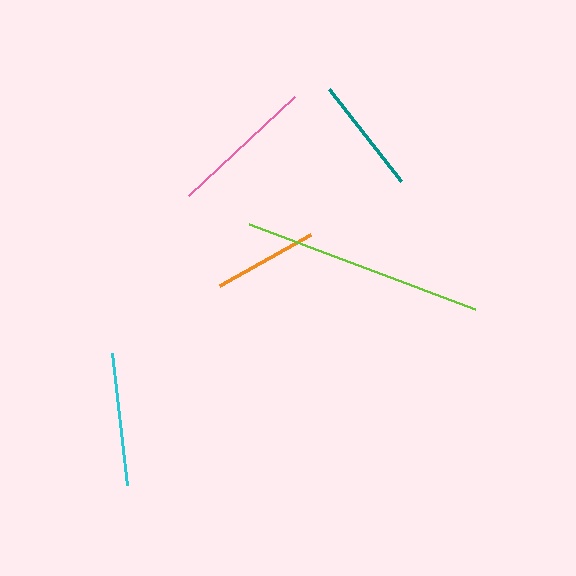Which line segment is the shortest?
The orange line is the shortest at approximately 105 pixels.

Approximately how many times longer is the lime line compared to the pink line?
The lime line is approximately 1.7 times the length of the pink line.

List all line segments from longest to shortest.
From longest to shortest: lime, pink, cyan, teal, orange.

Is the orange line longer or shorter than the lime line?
The lime line is longer than the orange line.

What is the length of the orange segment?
The orange segment is approximately 105 pixels long.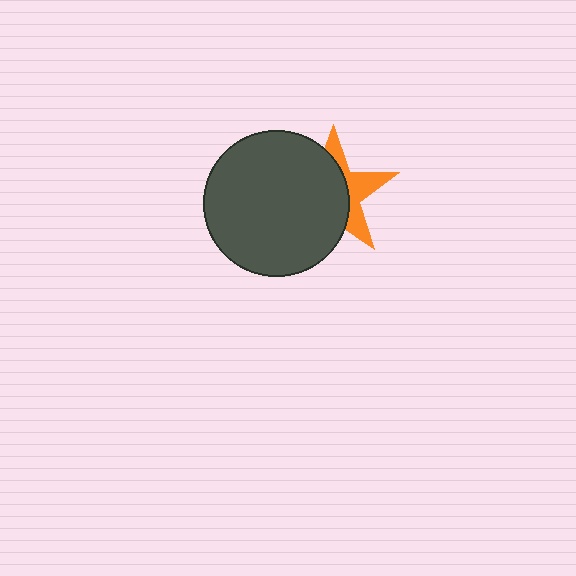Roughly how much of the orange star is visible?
A small part of it is visible (roughly 37%).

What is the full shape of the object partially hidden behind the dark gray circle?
The partially hidden object is an orange star.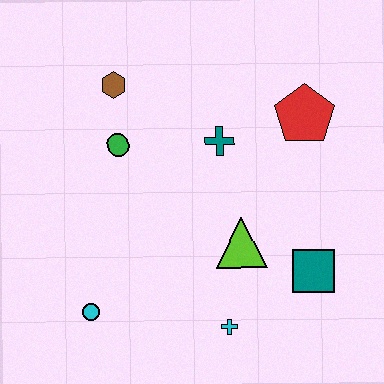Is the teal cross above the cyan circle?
Yes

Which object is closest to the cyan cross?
The lime triangle is closest to the cyan cross.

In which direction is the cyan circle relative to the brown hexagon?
The cyan circle is below the brown hexagon.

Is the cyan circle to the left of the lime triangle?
Yes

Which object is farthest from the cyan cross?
The brown hexagon is farthest from the cyan cross.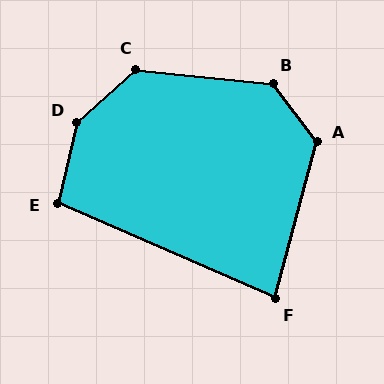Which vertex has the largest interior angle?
D, at approximately 145 degrees.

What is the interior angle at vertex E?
Approximately 100 degrees (obtuse).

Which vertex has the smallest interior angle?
F, at approximately 81 degrees.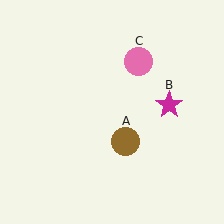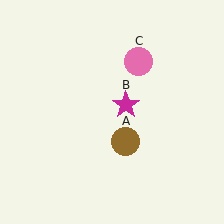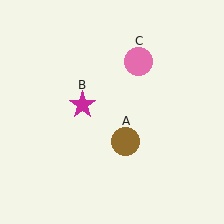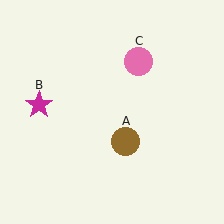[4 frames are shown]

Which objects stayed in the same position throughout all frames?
Brown circle (object A) and pink circle (object C) remained stationary.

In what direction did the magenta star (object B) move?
The magenta star (object B) moved left.